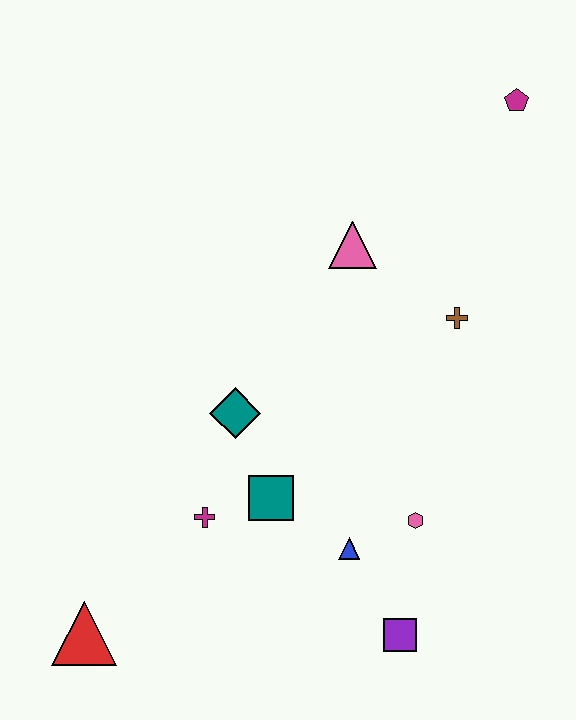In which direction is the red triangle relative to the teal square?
The red triangle is to the left of the teal square.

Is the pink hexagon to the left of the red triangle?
No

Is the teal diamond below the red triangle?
No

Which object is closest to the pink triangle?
The brown cross is closest to the pink triangle.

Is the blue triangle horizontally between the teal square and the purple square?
Yes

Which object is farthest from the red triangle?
The magenta pentagon is farthest from the red triangle.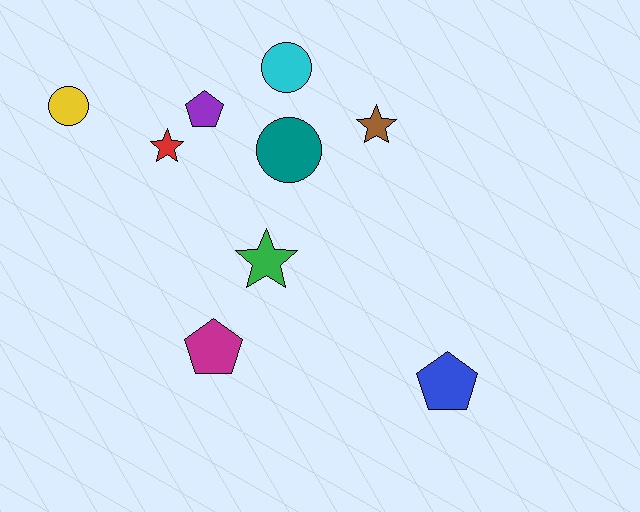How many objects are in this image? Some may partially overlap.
There are 9 objects.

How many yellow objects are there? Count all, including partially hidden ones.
There is 1 yellow object.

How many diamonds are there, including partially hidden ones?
There are no diamonds.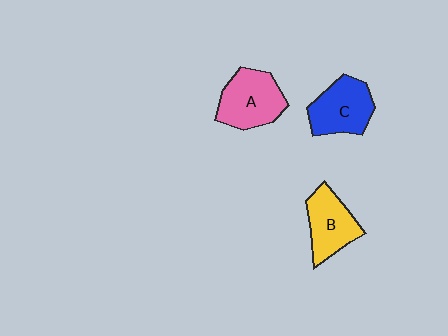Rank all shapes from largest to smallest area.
From largest to smallest: A (pink), C (blue), B (yellow).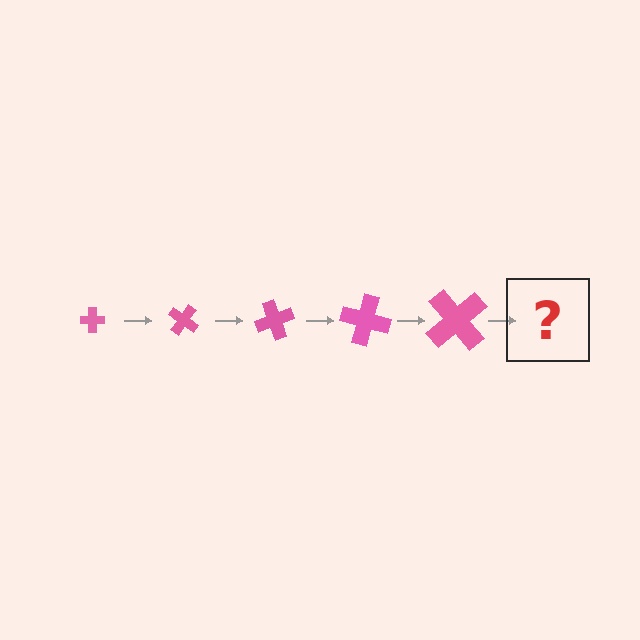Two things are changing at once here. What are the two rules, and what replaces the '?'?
The two rules are that the cross grows larger each step and it rotates 35 degrees each step. The '?' should be a cross, larger than the previous one and rotated 175 degrees from the start.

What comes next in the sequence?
The next element should be a cross, larger than the previous one and rotated 175 degrees from the start.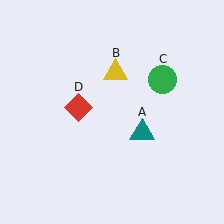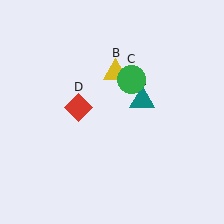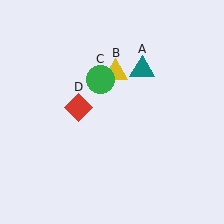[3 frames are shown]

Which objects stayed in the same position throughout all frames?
Yellow triangle (object B) and red diamond (object D) remained stationary.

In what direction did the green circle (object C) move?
The green circle (object C) moved left.